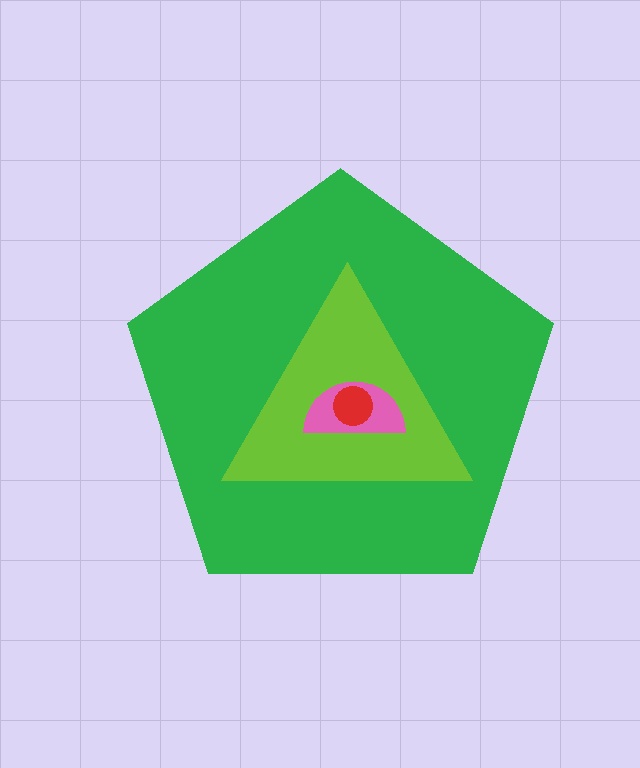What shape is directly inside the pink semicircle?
The red circle.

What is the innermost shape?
The red circle.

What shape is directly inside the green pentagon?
The lime triangle.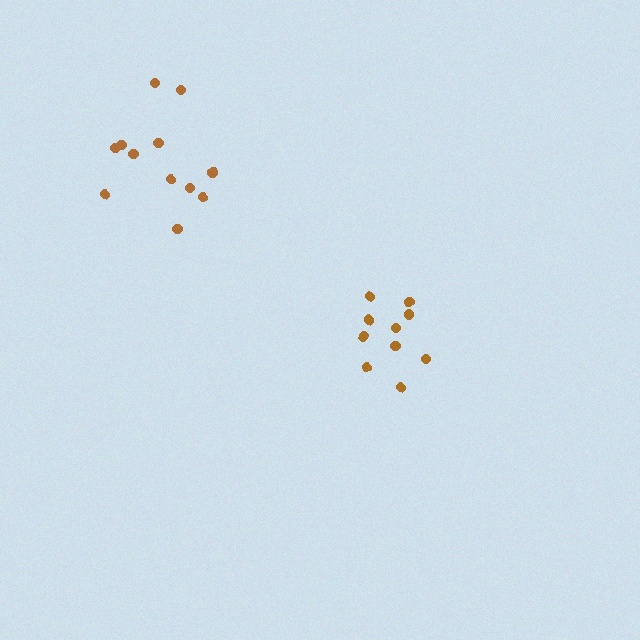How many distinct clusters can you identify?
There are 2 distinct clusters.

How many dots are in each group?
Group 1: 10 dots, Group 2: 12 dots (22 total).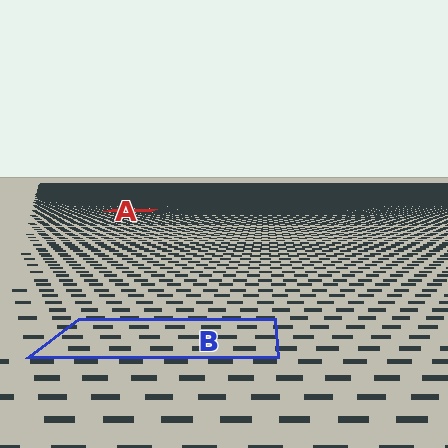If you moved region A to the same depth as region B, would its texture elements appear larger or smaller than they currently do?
They would appear larger. At a closer depth, the same texture elements are projected at a bigger on-screen size.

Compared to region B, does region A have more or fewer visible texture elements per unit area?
Region A has more texture elements per unit area — they are packed more densely because it is farther away.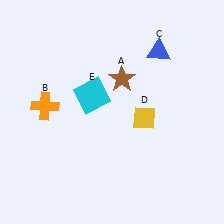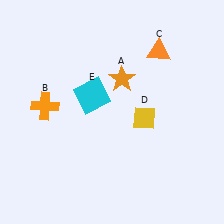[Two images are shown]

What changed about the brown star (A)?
In Image 1, A is brown. In Image 2, it changed to orange.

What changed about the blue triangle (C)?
In Image 1, C is blue. In Image 2, it changed to orange.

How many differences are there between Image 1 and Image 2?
There are 2 differences between the two images.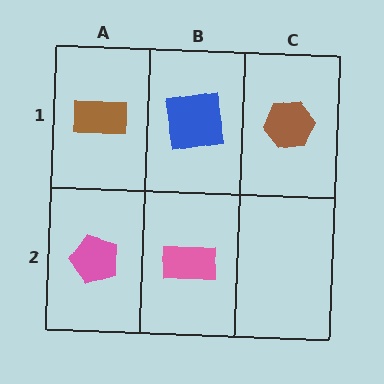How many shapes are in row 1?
3 shapes.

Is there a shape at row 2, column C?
No, that cell is empty.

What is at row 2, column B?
A pink rectangle.